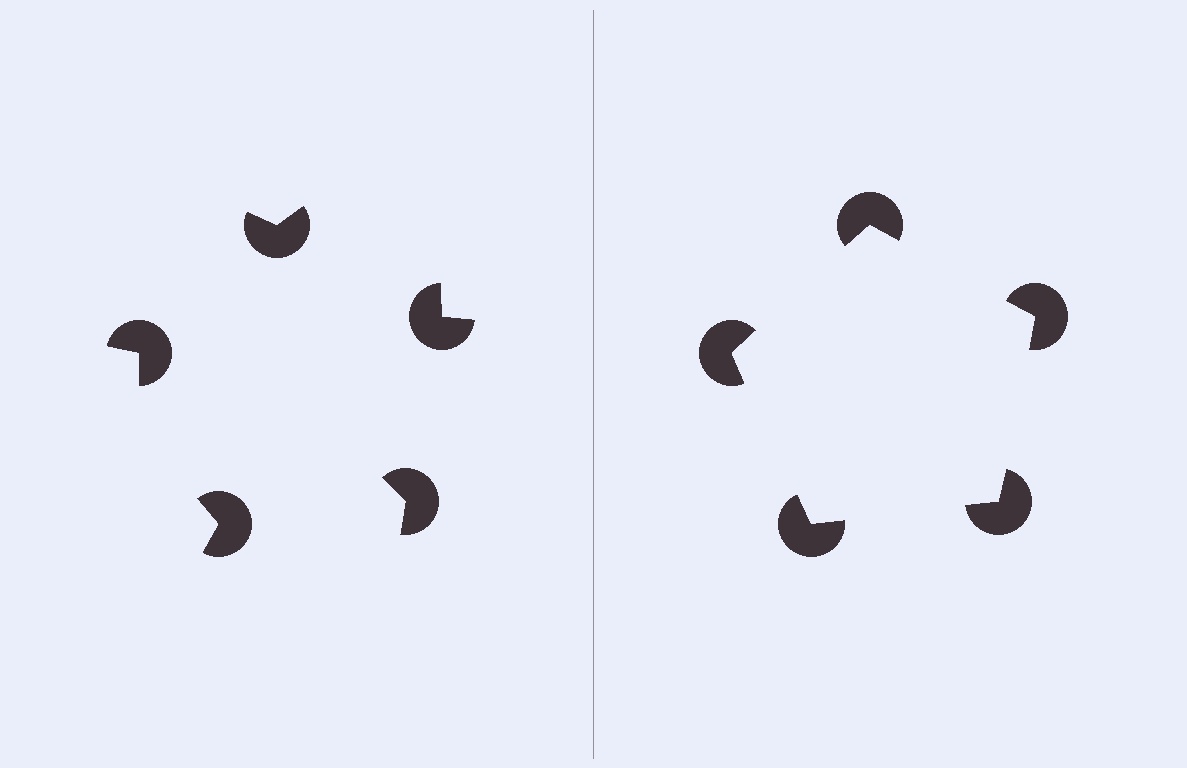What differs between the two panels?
The pac-man discs are positioned identically on both sides; only the wedge orientations differ. On the right they align to a pentagon; on the left they are misaligned.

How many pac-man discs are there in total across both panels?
10 — 5 on each side.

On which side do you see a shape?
An illusory pentagon appears on the right side. On the left side the wedge cuts are rotated, so no coherent shape forms.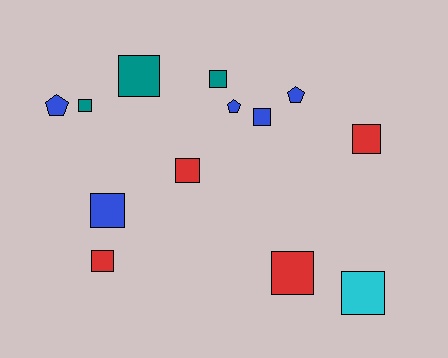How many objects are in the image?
There are 13 objects.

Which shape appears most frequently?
Square, with 10 objects.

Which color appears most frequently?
Blue, with 5 objects.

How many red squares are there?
There are 4 red squares.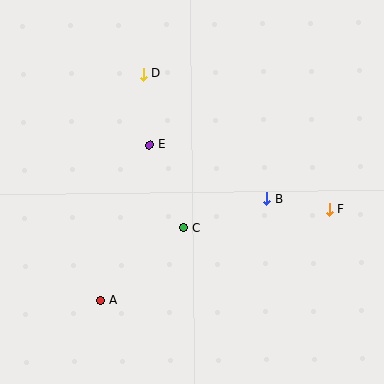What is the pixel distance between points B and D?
The distance between B and D is 176 pixels.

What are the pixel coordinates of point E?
Point E is at (150, 145).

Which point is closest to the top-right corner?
Point F is closest to the top-right corner.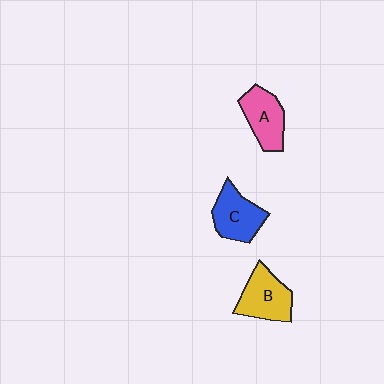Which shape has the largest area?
Shape B (yellow).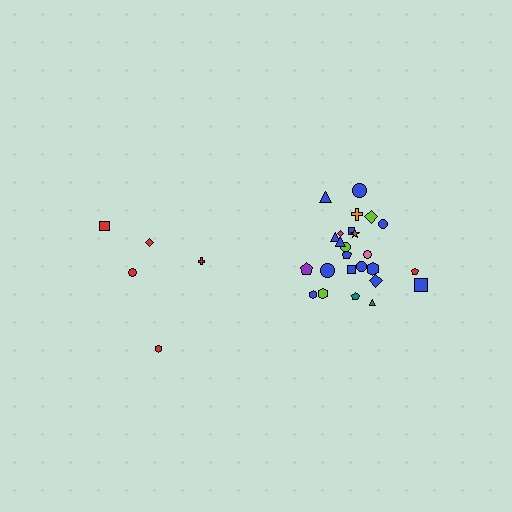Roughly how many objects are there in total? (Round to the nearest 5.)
Roughly 30 objects in total.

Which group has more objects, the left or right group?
The right group.